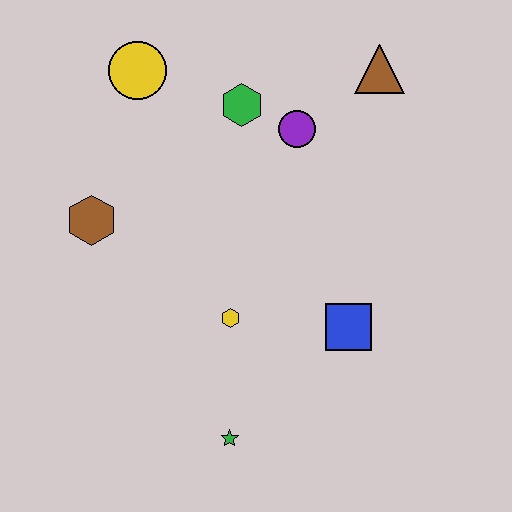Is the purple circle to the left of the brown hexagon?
No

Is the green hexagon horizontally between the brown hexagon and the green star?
No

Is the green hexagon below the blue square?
No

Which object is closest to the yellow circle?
The green hexagon is closest to the yellow circle.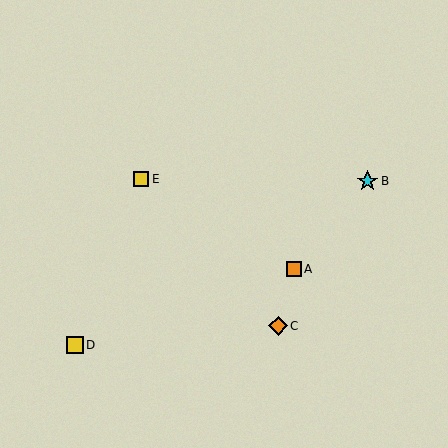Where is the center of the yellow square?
The center of the yellow square is at (141, 179).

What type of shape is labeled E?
Shape E is a yellow square.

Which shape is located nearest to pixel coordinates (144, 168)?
The yellow square (labeled E) at (141, 179) is nearest to that location.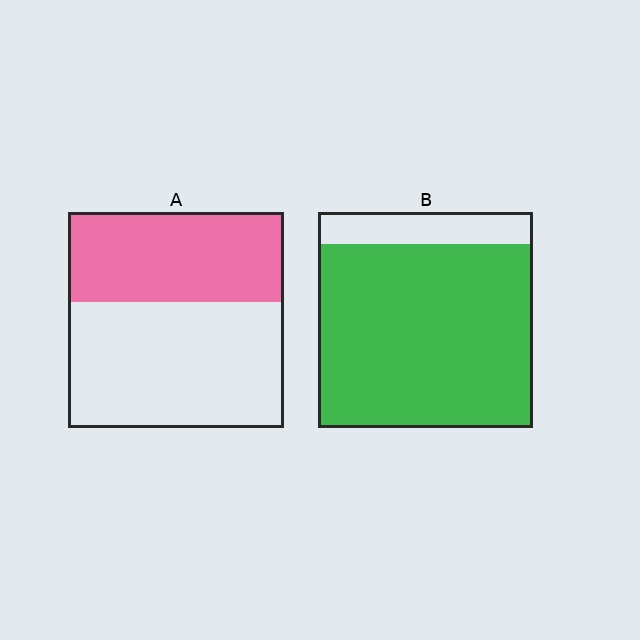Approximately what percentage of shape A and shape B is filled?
A is approximately 40% and B is approximately 85%.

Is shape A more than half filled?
No.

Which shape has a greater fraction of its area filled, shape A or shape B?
Shape B.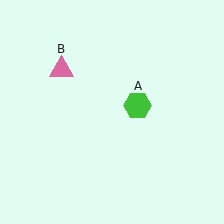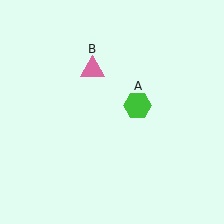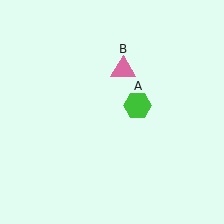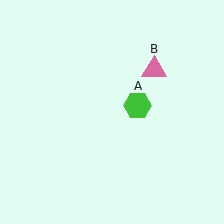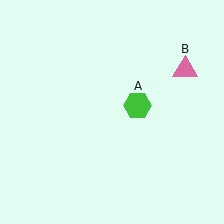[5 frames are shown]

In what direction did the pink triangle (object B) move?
The pink triangle (object B) moved right.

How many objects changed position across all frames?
1 object changed position: pink triangle (object B).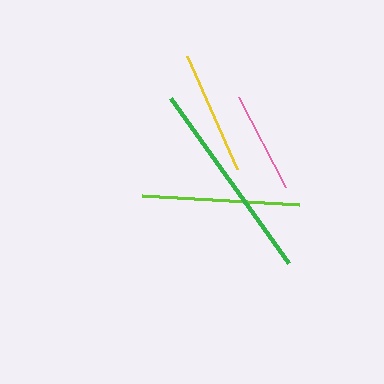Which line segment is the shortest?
The pink line is the shortest at approximately 102 pixels.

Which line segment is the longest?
The green line is the longest at approximately 203 pixels.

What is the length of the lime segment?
The lime segment is approximately 157 pixels long.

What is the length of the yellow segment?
The yellow segment is approximately 123 pixels long.